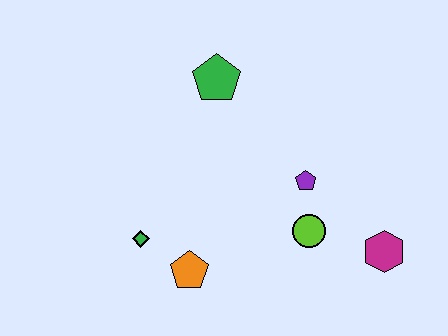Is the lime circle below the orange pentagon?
No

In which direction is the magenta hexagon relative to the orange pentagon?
The magenta hexagon is to the right of the orange pentagon.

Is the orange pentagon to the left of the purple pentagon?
Yes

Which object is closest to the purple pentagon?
The lime circle is closest to the purple pentagon.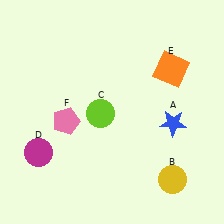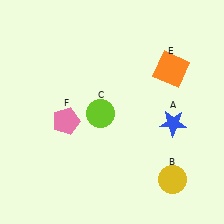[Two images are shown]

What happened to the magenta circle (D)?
The magenta circle (D) was removed in Image 2. It was in the bottom-left area of Image 1.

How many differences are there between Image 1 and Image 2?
There is 1 difference between the two images.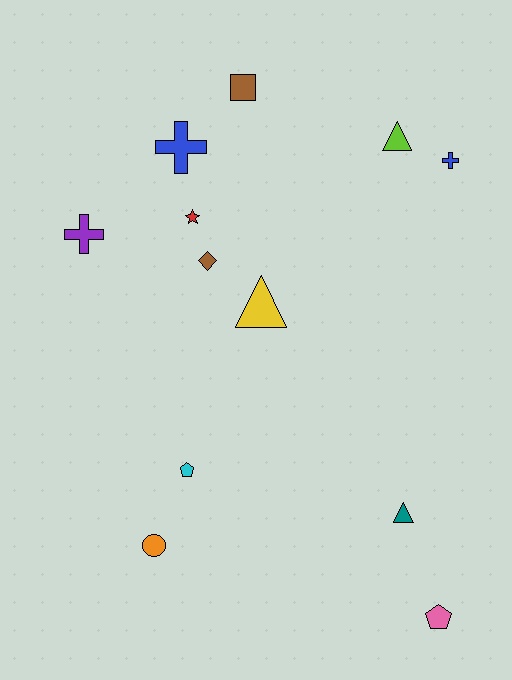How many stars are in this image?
There is 1 star.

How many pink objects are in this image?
There is 1 pink object.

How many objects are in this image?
There are 12 objects.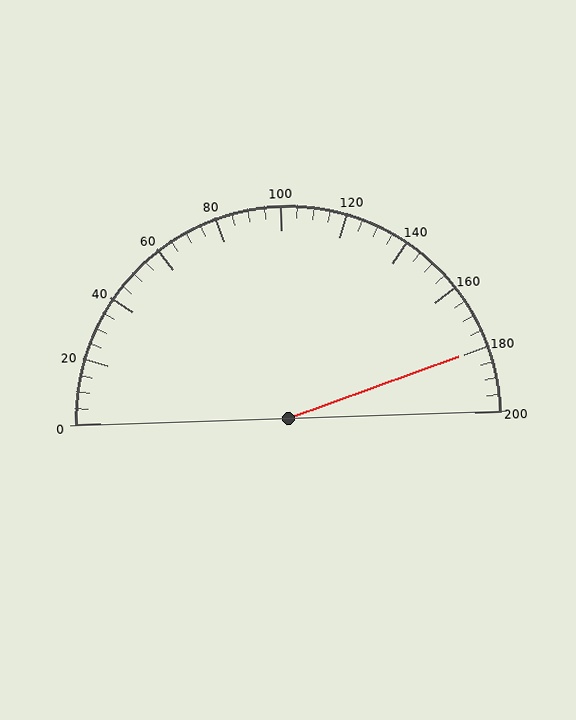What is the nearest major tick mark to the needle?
The nearest major tick mark is 180.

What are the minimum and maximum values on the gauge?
The gauge ranges from 0 to 200.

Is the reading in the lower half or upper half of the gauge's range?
The reading is in the upper half of the range (0 to 200).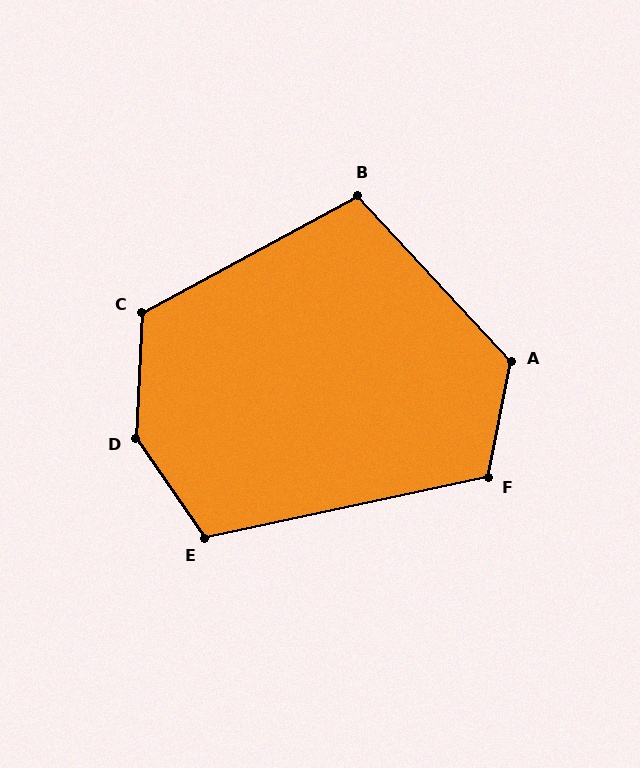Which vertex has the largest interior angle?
D, at approximately 143 degrees.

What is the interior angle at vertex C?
Approximately 121 degrees (obtuse).